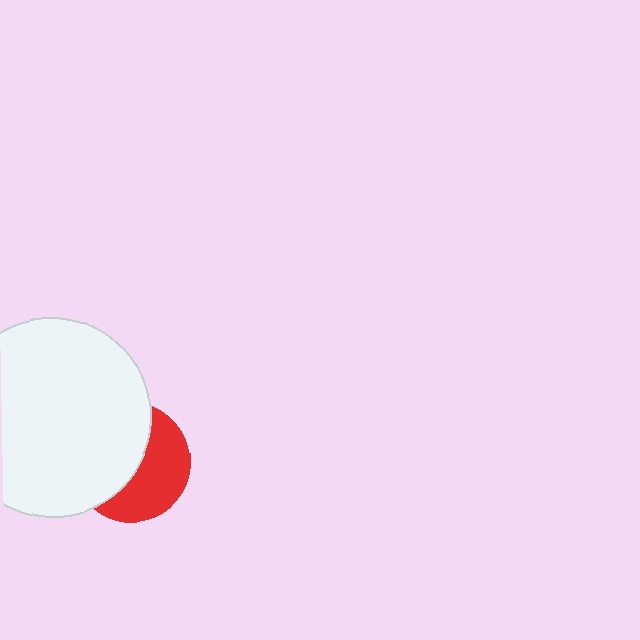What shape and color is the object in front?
The object in front is a white circle.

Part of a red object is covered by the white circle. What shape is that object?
It is a circle.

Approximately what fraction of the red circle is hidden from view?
Roughly 53% of the red circle is hidden behind the white circle.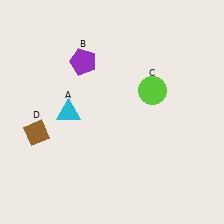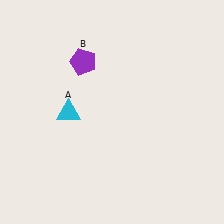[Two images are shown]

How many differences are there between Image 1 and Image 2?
There are 2 differences between the two images.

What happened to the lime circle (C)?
The lime circle (C) was removed in Image 2. It was in the top-right area of Image 1.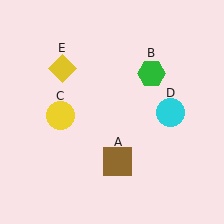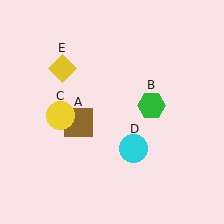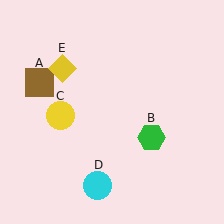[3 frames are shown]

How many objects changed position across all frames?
3 objects changed position: brown square (object A), green hexagon (object B), cyan circle (object D).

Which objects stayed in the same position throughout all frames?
Yellow circle (object C) and yellow diamond (object E) remained stationary.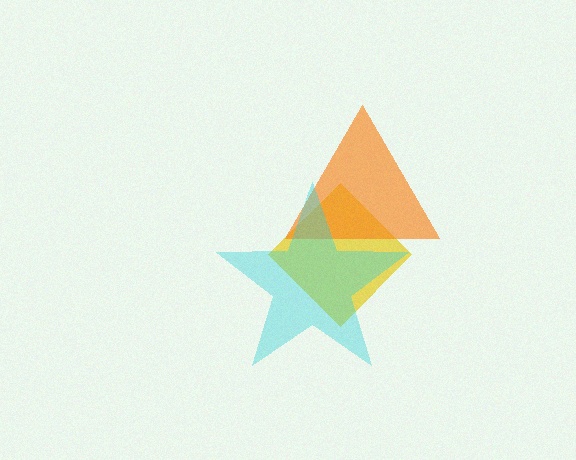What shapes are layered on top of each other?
The layered shapes are: a yellow diamond, an orange triangle, a cyan star.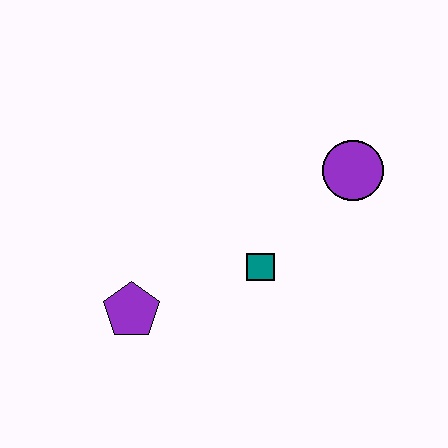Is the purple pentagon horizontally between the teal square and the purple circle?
No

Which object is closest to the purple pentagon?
The teal square is closest to the purple pentagon.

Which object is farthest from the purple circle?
The purple pentagon is farthest from the purple circle.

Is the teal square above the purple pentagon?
Yes